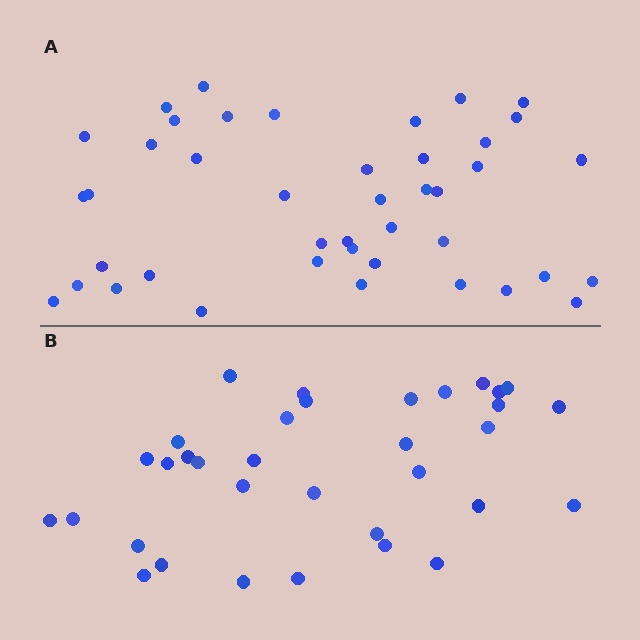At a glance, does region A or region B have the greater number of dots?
Region A (the top region) has more dots.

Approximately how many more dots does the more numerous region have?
Region A has roughly 8 or so more dots than region B.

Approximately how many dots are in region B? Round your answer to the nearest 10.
About 30 dots. (The exact count is 34, which rounds to 30.)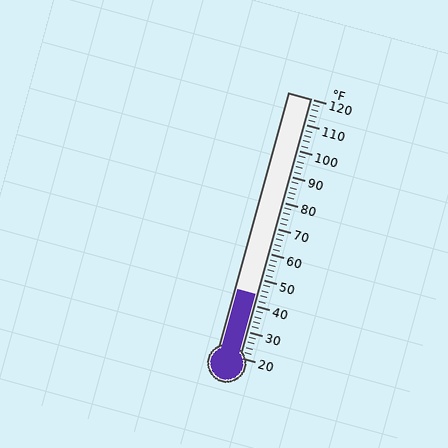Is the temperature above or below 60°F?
The temperature is below 60°F.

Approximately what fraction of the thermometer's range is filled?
The thermometer is filled to approximately 25% of its range.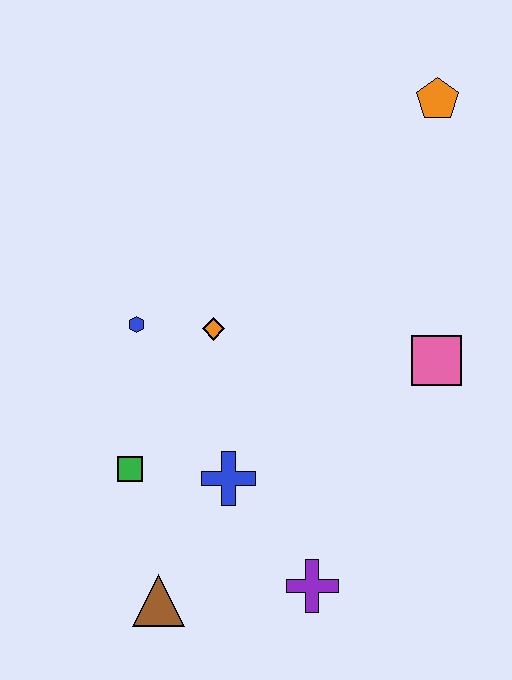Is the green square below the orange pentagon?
Yes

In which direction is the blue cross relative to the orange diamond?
The blue cross is below the orange diamond.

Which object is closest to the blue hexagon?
The orange diamond is closest to the blue hexagon.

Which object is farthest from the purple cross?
The orange pentagon is farthest from the purple cross.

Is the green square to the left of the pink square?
Yes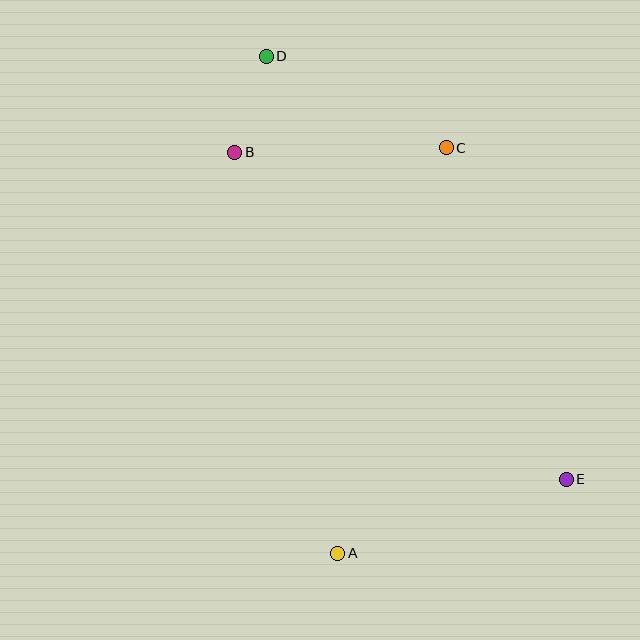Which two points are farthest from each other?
Points D and E are farthest from each other.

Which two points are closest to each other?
Points B and D are closest to each other.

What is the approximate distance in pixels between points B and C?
The distance between B and C is approximately 212 pixels.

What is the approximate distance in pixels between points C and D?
The distance between C and D is approximately 202 pixels.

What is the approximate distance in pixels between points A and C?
The distance between A and C is approximately 419 pixels.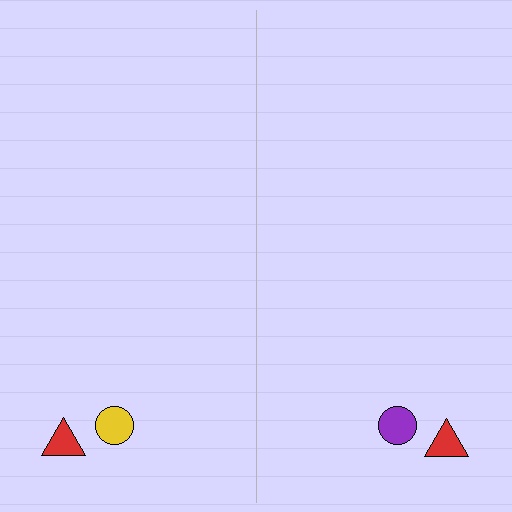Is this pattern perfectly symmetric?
No, the pattern is not perfectly symmetric. The purple circle on the right side breaks the symmetry — its mirror counterpart is yellow.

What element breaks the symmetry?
The purple circle on the right side breaks the symmetry — its mirror counterpart is yellow.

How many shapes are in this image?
There are 4 shapes in this image.